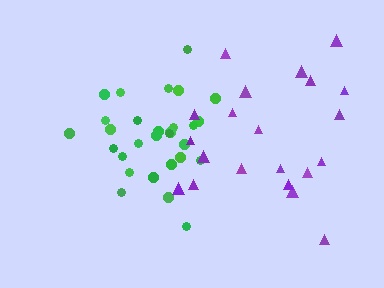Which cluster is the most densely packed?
Green.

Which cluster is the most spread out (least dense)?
Purple.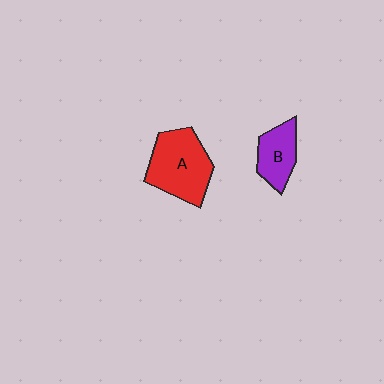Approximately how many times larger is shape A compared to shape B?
Approximately 1.7 times.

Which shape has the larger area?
Shape A (red).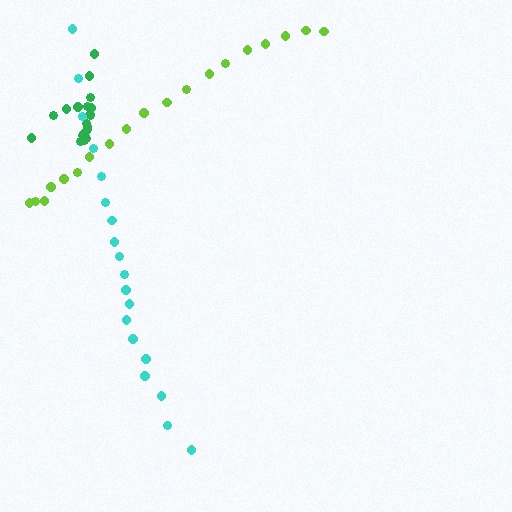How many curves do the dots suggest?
There are 3 distinct paths.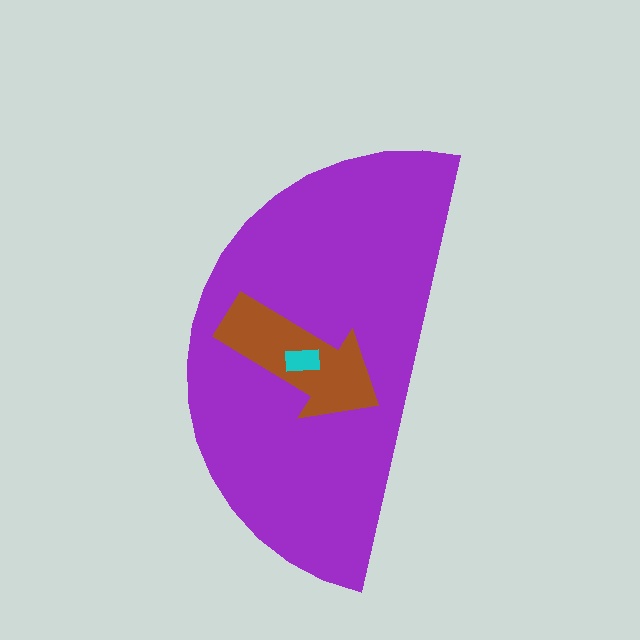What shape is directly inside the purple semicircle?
The brown arrow.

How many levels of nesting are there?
3.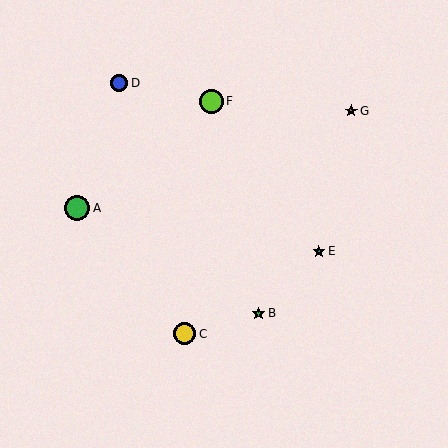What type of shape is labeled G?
Shape G is a brown star.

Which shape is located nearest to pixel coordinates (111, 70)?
The blue circle (labeled D) at (119, 83) is nearest to that location.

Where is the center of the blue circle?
The center of the blue circle is at (119, 83).